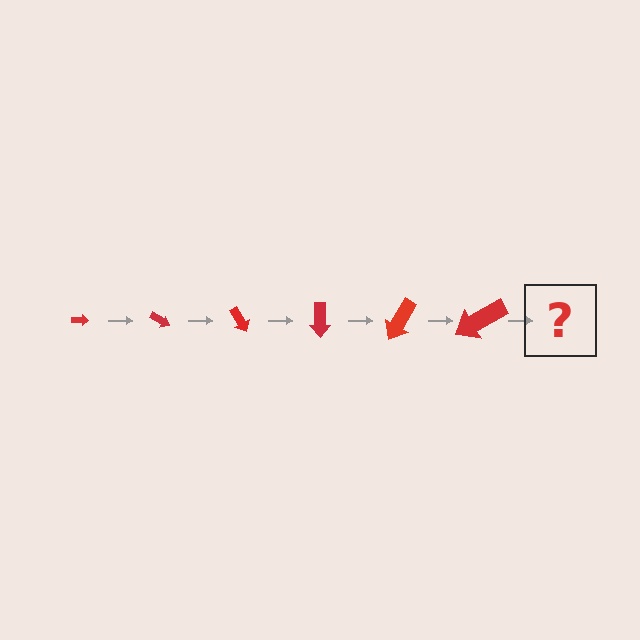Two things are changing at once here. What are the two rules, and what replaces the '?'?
The two rules are that the arrow grows larger each step and it rotates 30 degrees each step. The '?' should be an arrow, larger than the previous one and rotated 180 degrees from the start.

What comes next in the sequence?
The next element should be an arrow, larger than the previous one and rotated 180 degrees from the start.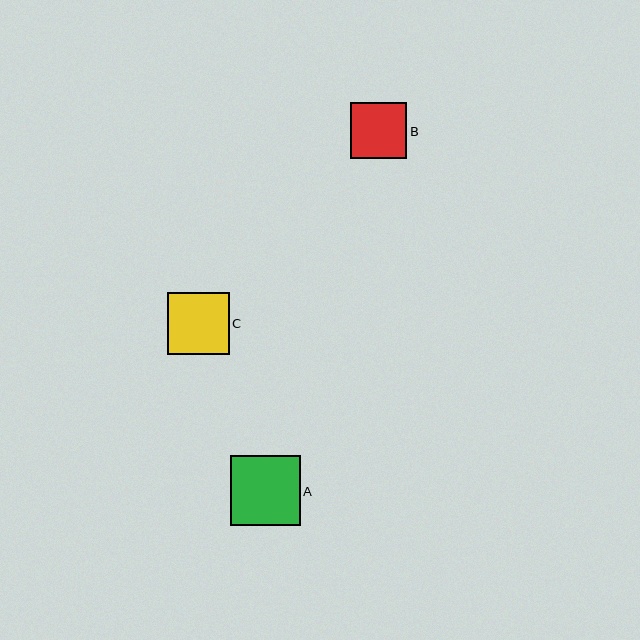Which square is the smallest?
Square B is the smallest with a size of approximately 56 pixels.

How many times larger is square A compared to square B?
Square A is approximately 1.2 times the size of square B.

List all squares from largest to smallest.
From largest to smallest: A, C, B.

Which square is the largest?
Square A is the largest with a size of approximately 69 pixels.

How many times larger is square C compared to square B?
Square C is approximately 1.1 times the size of square B.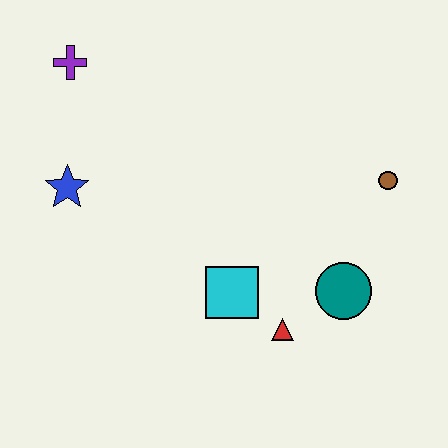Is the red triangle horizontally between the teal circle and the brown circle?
No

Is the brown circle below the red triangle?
No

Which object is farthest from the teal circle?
The purple cross is farthest from the teal circle.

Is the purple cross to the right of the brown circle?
No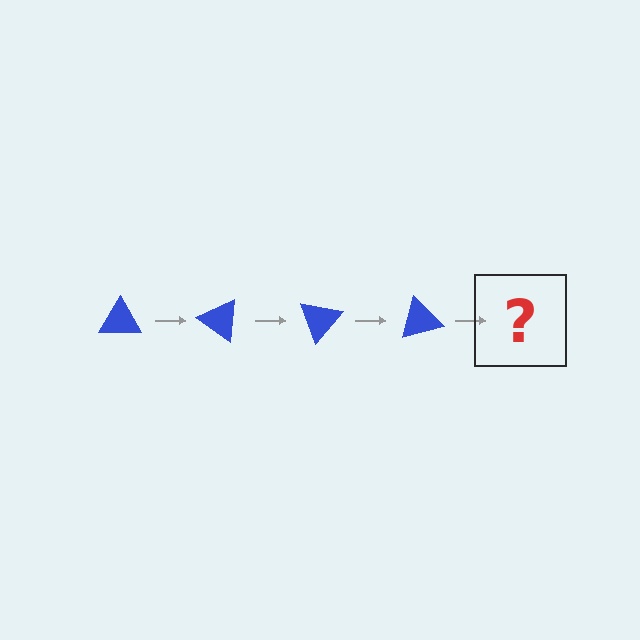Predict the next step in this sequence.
The next step is a blue triangle rotated 140 degrees.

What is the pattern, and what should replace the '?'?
The pattern is that the triangle rotates 35 degrees each step. The '?' should be a blue triangle rotated 140 degrees.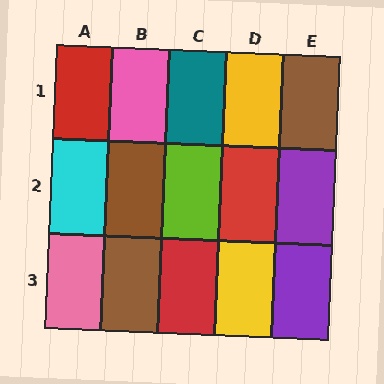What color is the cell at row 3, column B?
Brown.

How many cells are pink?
2 cells are pink.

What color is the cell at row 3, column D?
Yellow.